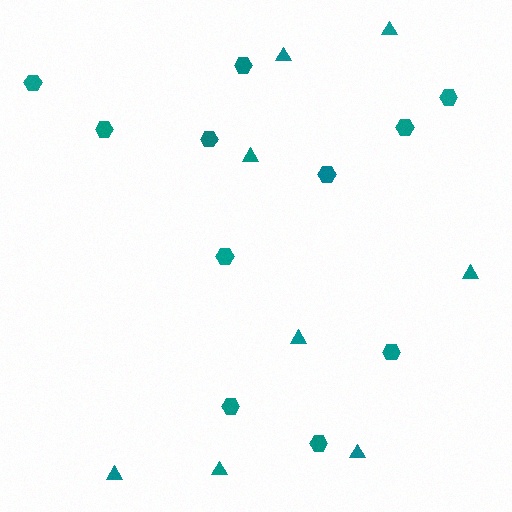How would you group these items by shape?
There are 2 groups: one group of hexagons (11) and one group of triangles (8).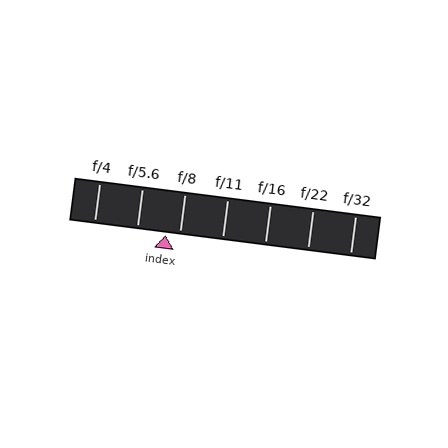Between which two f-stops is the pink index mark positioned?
The index mark is between f/5.6 and f/8.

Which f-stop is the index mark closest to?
The index mark is closest to f/8.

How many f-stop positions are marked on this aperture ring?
There are 7 f-stop positions marked.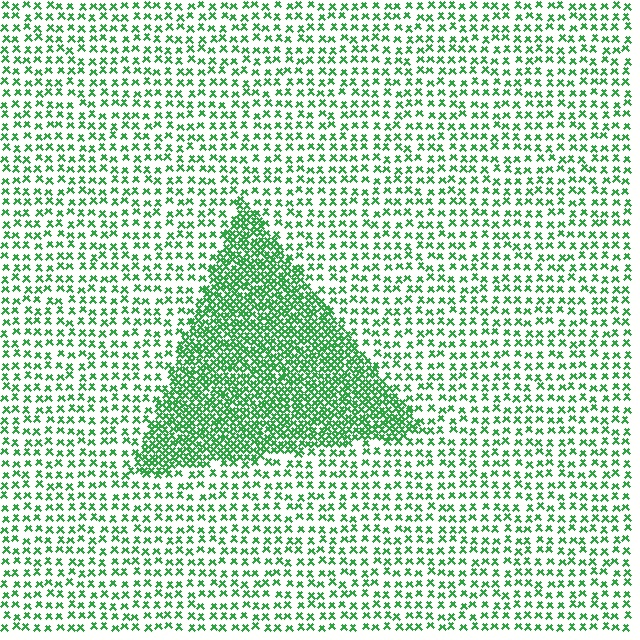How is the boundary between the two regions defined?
The boundary is defined by a change in element density (approximately 2.6x ratio). All elements are the same color, size, and shape.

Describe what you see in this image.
The image contains small green elements arranged at two different densities. A triangle-shaped region is visible where the elements are more densely packed than the surrounding area.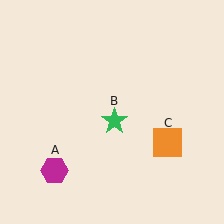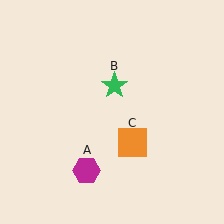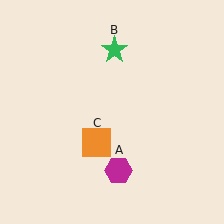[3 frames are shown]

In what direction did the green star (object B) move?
The green star (object B) moved up.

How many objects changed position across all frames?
3 objects changed position: magenta hexagon (object A), green star (object B), orange square (object C).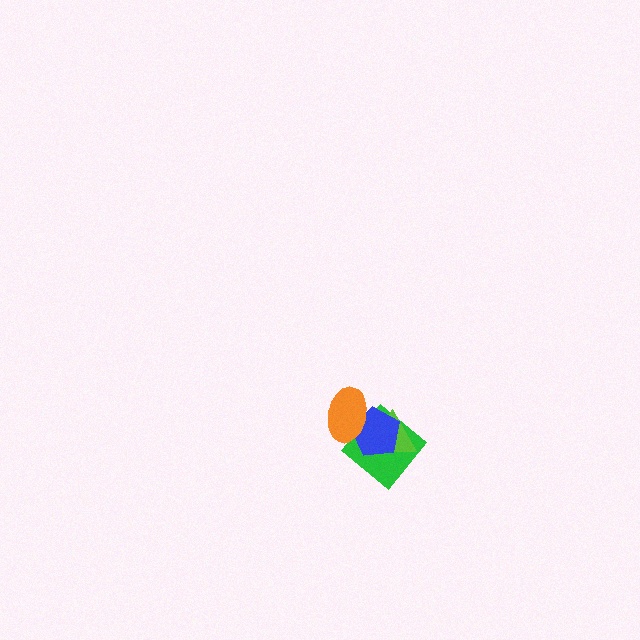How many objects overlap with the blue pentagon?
3 objects overlap with the blue pentagon.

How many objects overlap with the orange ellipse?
3 objects overlap with the orange ellipse.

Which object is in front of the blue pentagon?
The orange ellipse is in front of the blue pentagon.